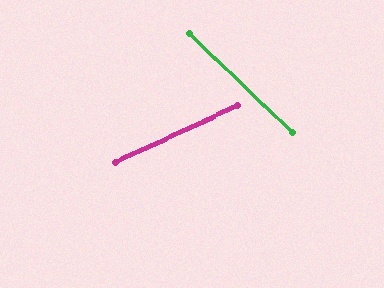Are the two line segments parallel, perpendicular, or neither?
Neither parallel nor perpendicular — they differ by about 69°.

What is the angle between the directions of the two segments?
Approximately 69 degrees.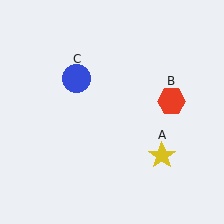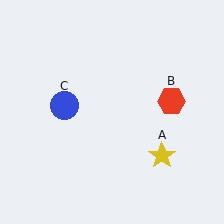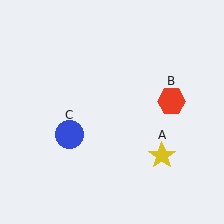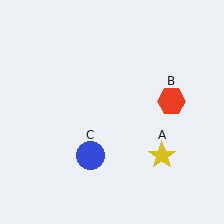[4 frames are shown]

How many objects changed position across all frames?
1 object changed position: blue circle (object C).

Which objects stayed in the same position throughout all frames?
Yellow star (object A) and red hexagon (object B) remained stationary.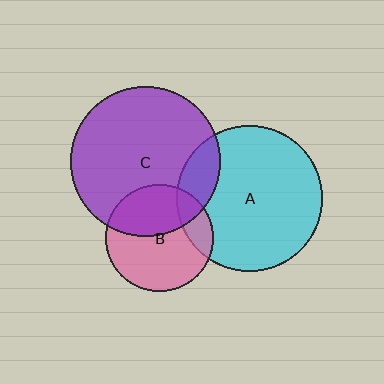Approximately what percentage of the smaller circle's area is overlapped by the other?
Approximately 15%.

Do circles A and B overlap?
Yes.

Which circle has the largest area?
Circle C (purple).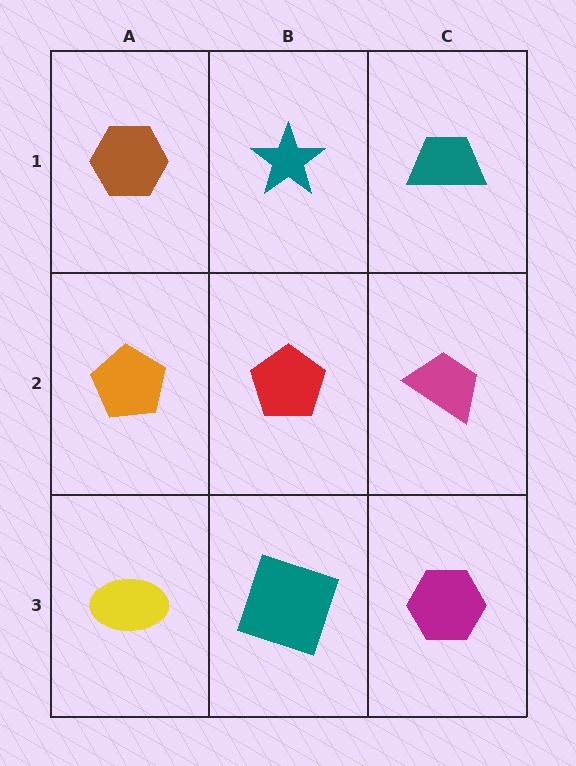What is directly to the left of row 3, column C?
A teal square.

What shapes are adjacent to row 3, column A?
An orange pentagon (row 2, column A), a teal square (row 3, column B).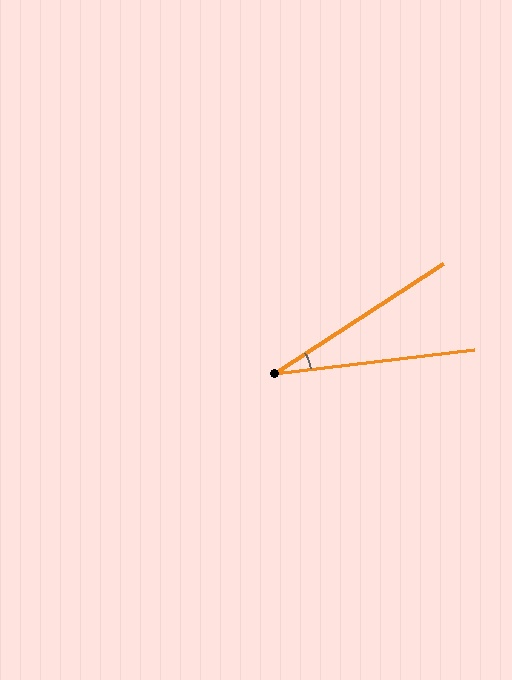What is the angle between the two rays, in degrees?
Approximately 26 degrees.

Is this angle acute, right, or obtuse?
It is acute.